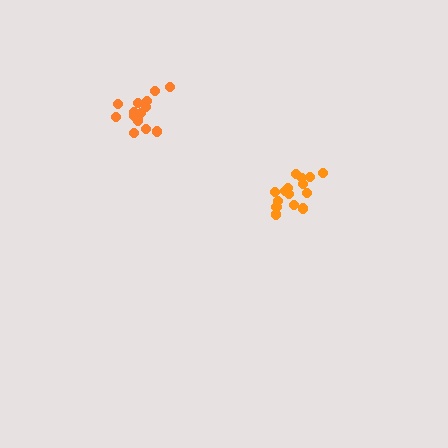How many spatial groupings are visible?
There are 2 spatial groupings.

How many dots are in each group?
Group 1: 15 dots, Group 2: 16 dots (31 total).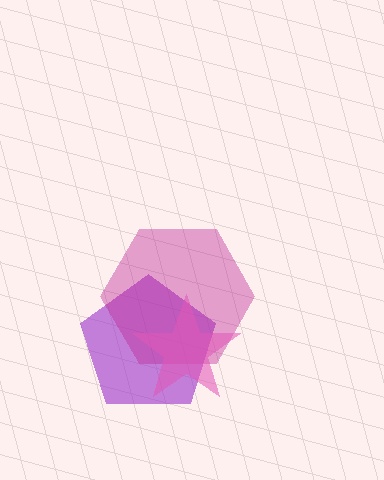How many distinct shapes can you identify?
There are 3 distinct shapes: a purple pentagon, a magenta hexagon, a pink star.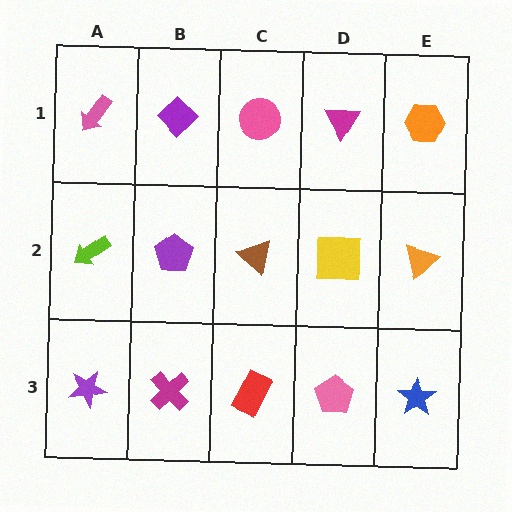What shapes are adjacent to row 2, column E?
An orange hexagon (row 1, column E), a blue star (row 3, column E), a yellow square (row 2, column D).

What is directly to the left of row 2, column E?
A yellow square.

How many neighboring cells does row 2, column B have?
4.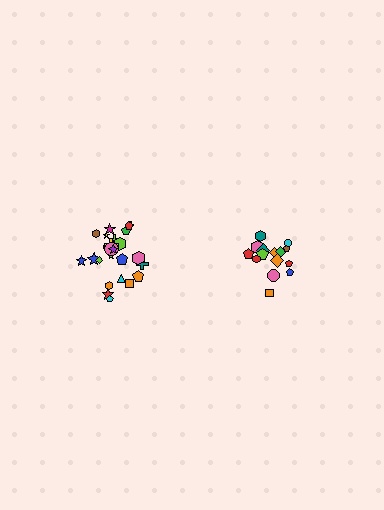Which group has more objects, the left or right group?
The left group.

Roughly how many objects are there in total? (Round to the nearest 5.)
Roughly 40 objects in total.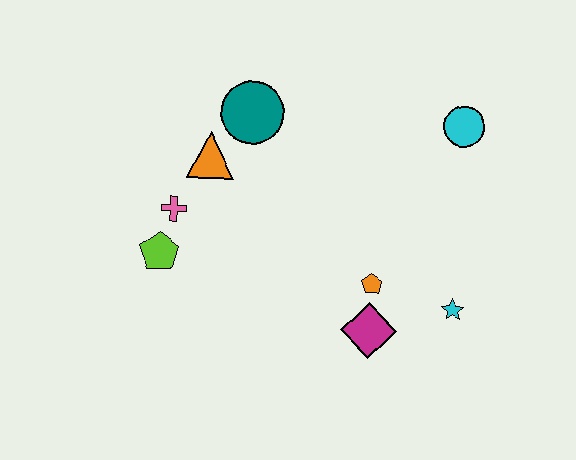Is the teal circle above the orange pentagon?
Yes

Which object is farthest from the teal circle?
The cyan star is farthest from the teal circle.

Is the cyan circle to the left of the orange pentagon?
No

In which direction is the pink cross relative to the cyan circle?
The pink cross is to the left of the cyan circle.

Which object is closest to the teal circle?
The orange triangle is closest to the teal circle.